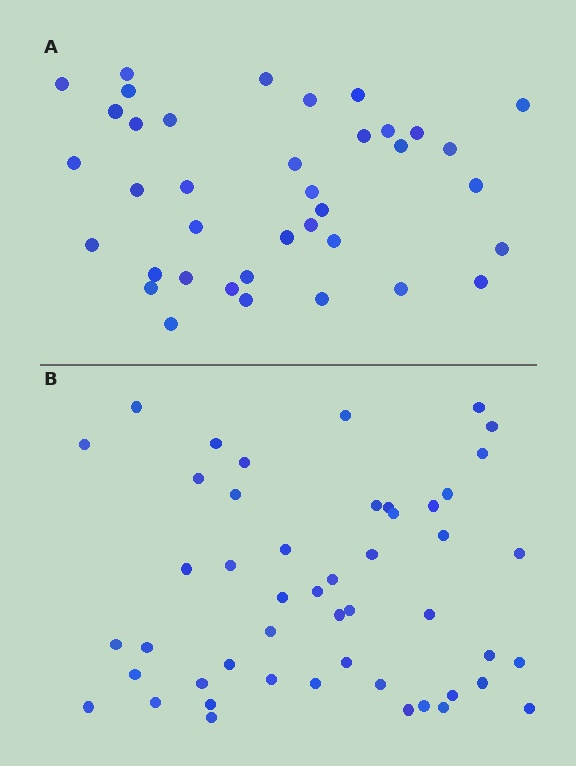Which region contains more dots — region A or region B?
Region B (the bottom region) has more dots.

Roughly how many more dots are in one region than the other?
Region B has roughly 12 or so more dots than region A.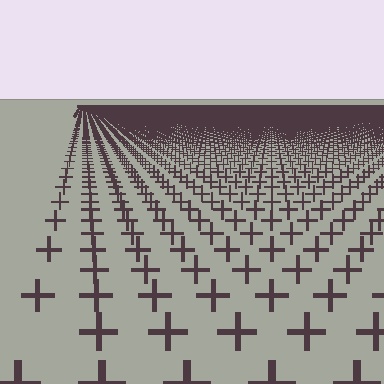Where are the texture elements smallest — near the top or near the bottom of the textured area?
Near the top.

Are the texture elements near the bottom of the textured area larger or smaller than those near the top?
Larger. Near the bottom, elements are closer to the viewer and appear at a bigger on-screen size.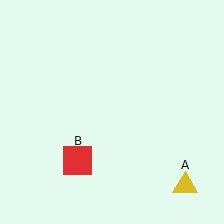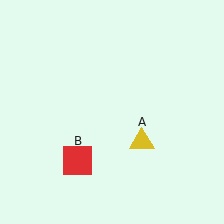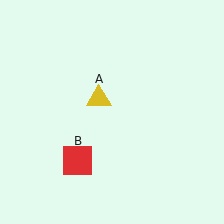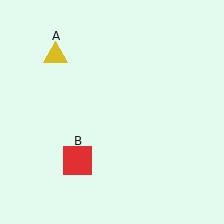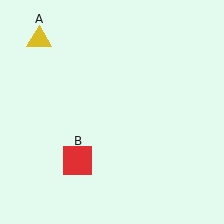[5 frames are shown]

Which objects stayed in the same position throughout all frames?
Red square (object B) remained stationary.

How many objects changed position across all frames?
1 object changed position: yellow triangle (object A).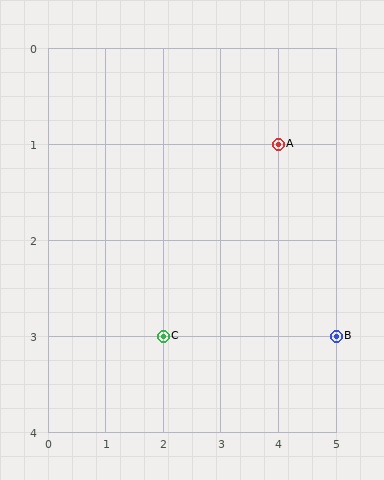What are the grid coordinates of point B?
Point B is at grid coordinates (5, 3).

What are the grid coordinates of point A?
Point A is at grid coordinates (4, 1).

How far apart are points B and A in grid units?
Points B and A are 1 column and 2 rows apart (about 2.2 grid units diagonally).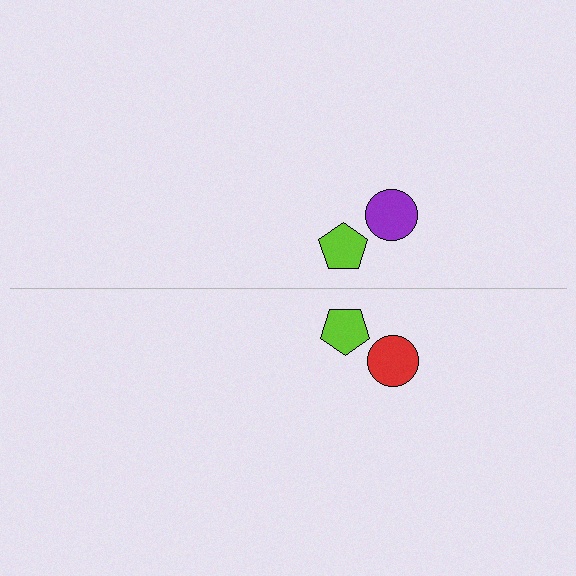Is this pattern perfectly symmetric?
No, the pattern is not perfectly symmetric. The red circle on the bottom side breaks the symmetry — its mirror counterpart is purple.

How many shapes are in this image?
There are 4 shapes in this image.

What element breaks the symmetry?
The red circle on the bottom side breaks the symmetry — its mirror counterpart is purple.